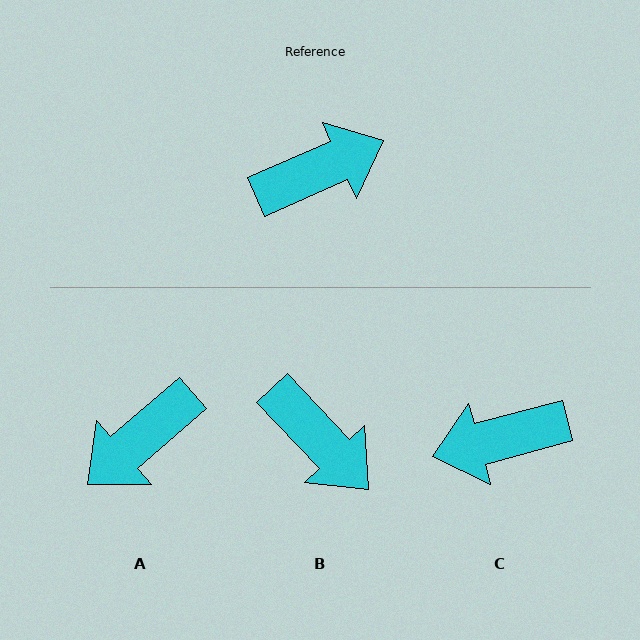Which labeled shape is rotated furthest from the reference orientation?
C, about 171 degrees away.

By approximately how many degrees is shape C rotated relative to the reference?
Approximately 171 degrees counter-clockwise.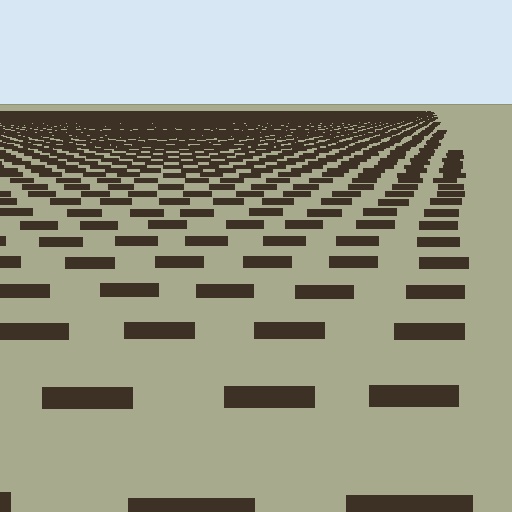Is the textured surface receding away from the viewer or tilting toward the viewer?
The surface is receding away from the viewer. Texture elements get smaller and denser toward the top.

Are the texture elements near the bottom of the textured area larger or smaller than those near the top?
Larger. Near the bottom, elements are closer to the viewer and appear at a bigger on-screen size.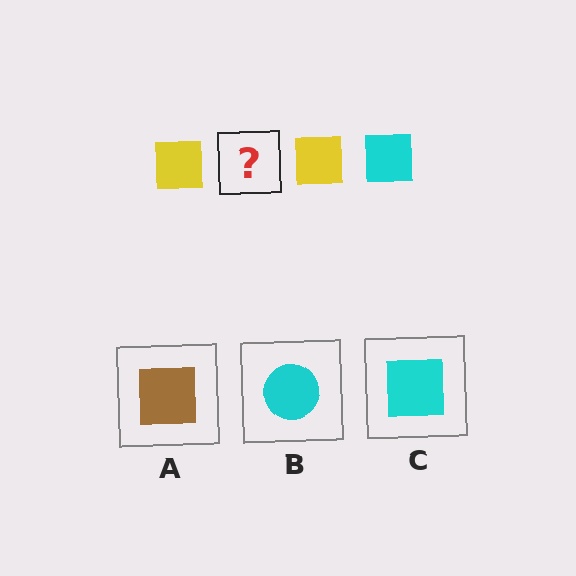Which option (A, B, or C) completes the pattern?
C.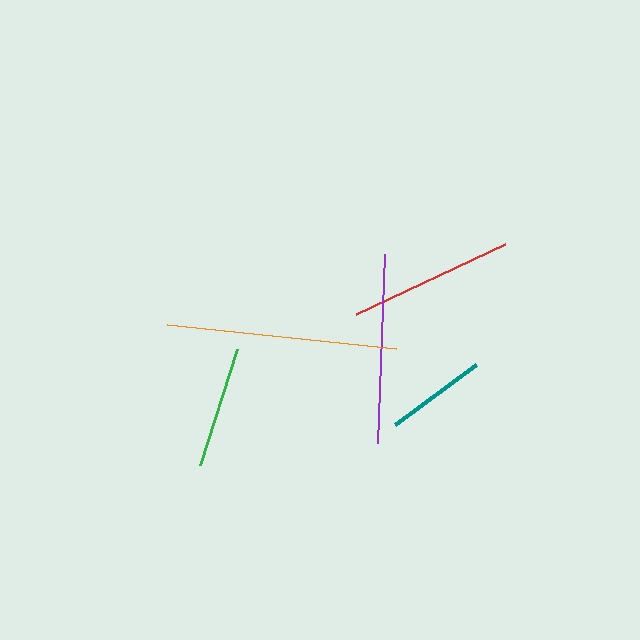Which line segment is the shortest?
The teal line is the shortest at approximately 102 pixels.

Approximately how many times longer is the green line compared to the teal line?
The green line is approximately 1.2 times the length of the teal line.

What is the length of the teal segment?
The teal segment is approximately 102 pixels long.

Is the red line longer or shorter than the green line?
The red line is longer than the green line.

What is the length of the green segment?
The green segment is approximately 121 pixels long.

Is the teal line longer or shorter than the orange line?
The orange line is longer than the teal line.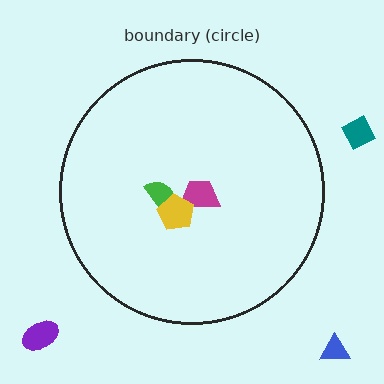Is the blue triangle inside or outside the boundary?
Outside.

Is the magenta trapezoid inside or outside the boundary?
Inside.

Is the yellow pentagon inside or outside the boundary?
Inside.